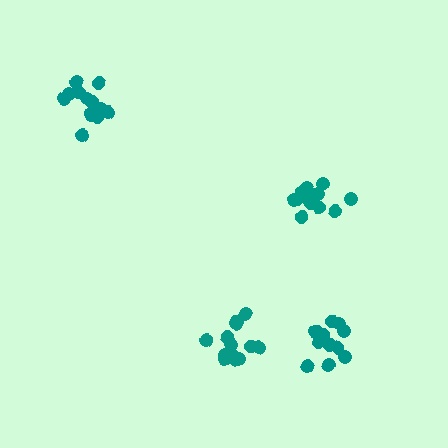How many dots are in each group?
Group 1: 13 dots, Group 2: 17 dots, Group 3: 13 dots, Group 4: 12 dots (55 total).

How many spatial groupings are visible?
There are 4 spatial groupings.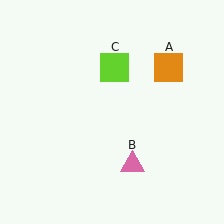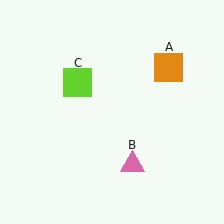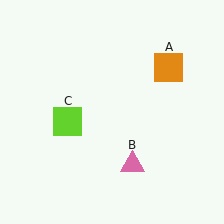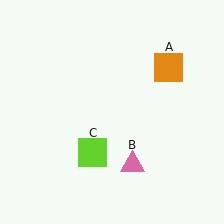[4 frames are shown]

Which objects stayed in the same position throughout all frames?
Orange square (object A) and pink triangle (object B) remained stationary.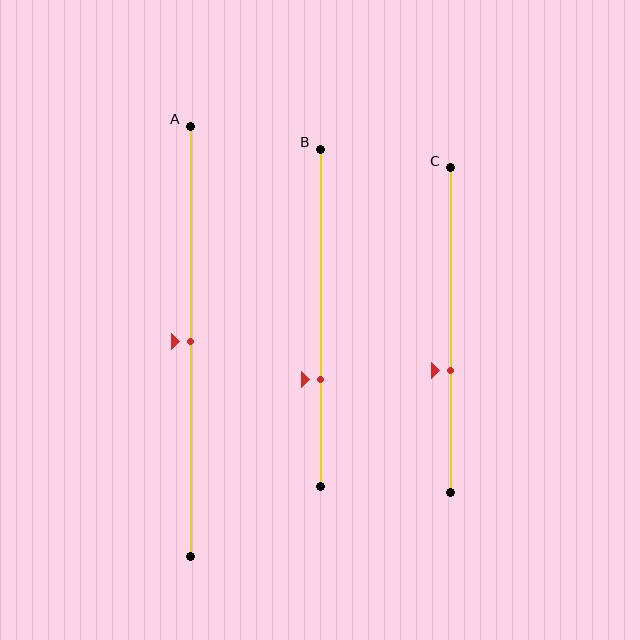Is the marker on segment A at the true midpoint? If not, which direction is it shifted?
Yes, the marker on segment A is at the true midpoint.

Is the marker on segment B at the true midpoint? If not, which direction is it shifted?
No, the marker on segment B is shifted downward by about 18% of the segment length.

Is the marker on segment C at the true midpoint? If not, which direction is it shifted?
No, the marker on segment C is shifted downward by about 12% of the segment length.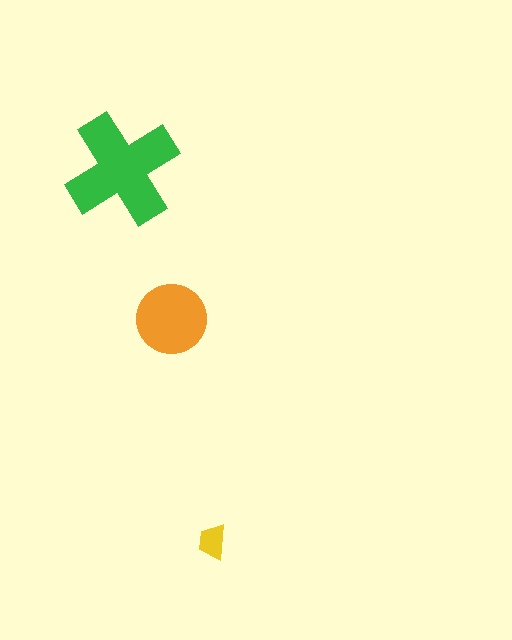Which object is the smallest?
The yellow trapezoid.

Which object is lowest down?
The yellow trapezoid is bottommost.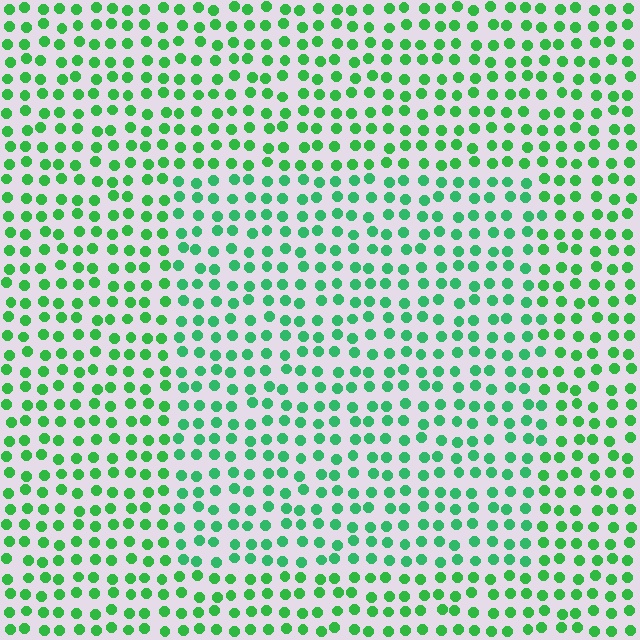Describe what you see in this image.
The image is filled with small green elements in a uniform arrangement. A rectangle-shaped region is visible where the elements are tinted to a slightly different hue, forming a subtle color boundary.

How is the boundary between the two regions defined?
The boundary is defined purely by a slight shift in hue (about 17 degrees). Spacing, size, and orientation are identical on both sides.